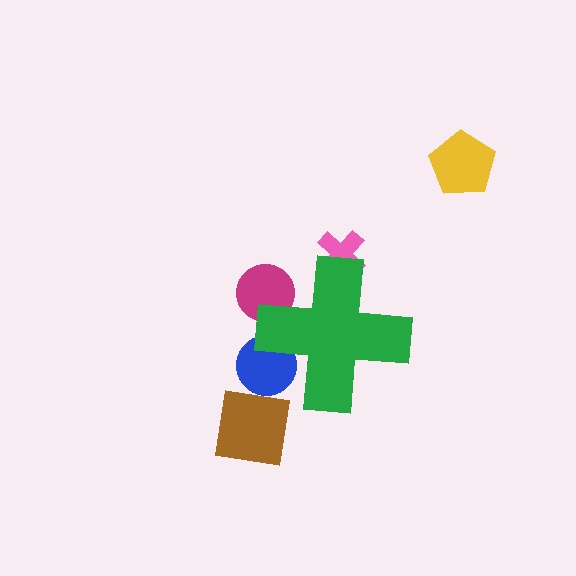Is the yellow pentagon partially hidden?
No, the yellow pentagon is fully visible.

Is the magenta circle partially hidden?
Yes, the magenta circle is partially hidden behind the green cross.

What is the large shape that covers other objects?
A green cross.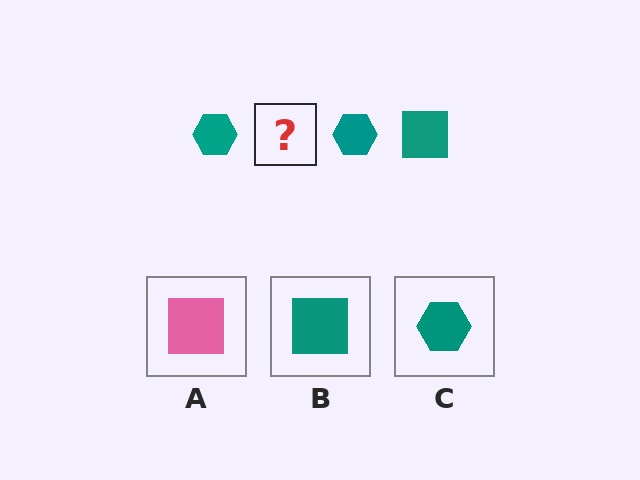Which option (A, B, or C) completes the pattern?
B.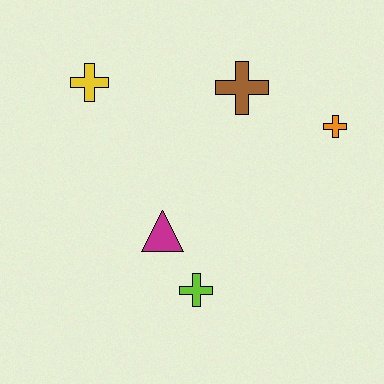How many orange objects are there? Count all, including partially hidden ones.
There is 1 orange object.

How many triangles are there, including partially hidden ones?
There is 1 triangle.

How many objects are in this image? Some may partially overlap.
There are 5 objects.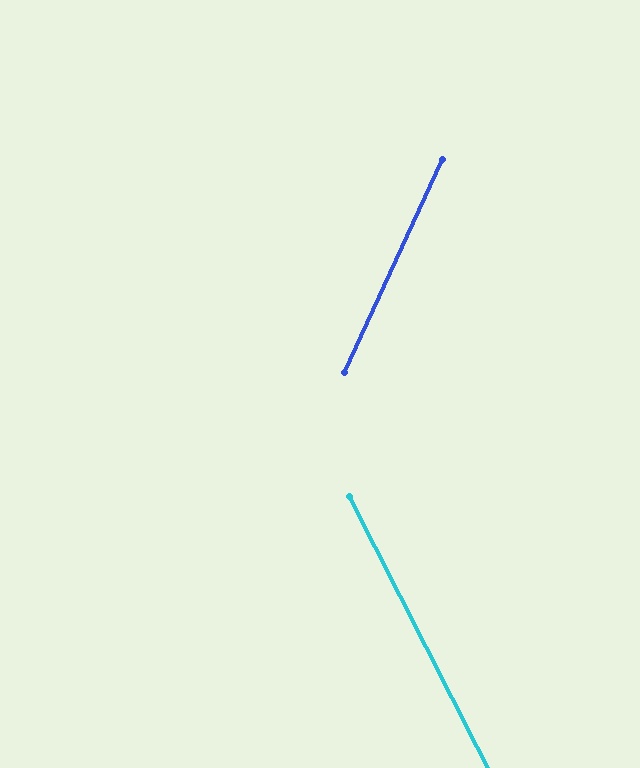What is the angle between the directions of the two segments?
Approximately 52 degrees.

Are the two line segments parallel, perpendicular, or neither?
Neither parallel nor perpendicular — they differ by about 52°.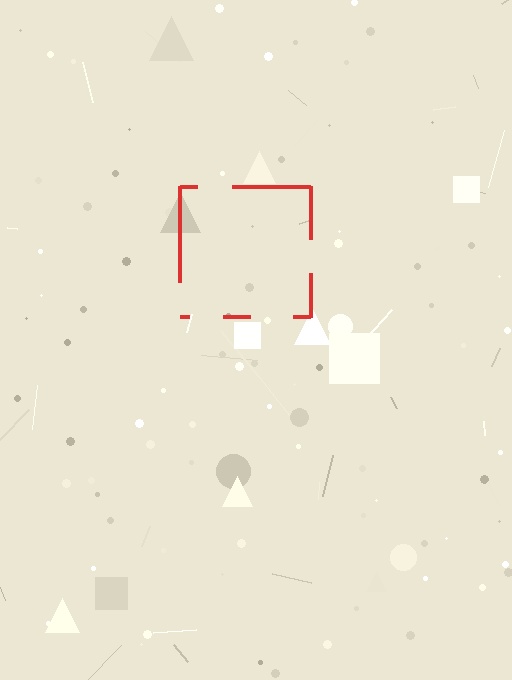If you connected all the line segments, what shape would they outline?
They would outline a square.